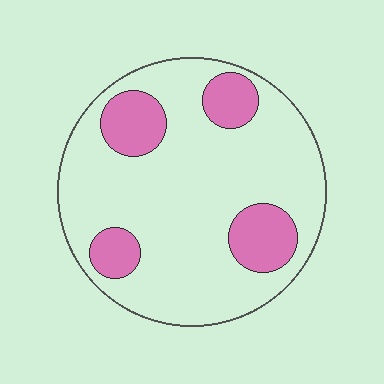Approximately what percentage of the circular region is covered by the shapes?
Approximately 20%.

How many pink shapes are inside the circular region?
4.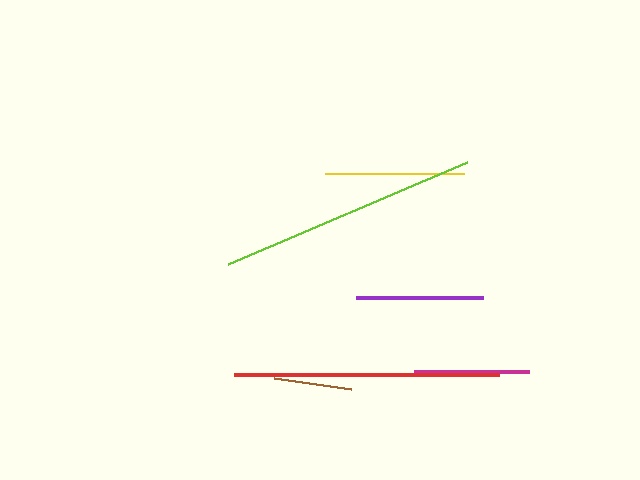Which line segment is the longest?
The red line is the longest at approximately 265 pixels.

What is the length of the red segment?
The red segment is approximately 265 pixels long.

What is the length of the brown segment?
The brown segment is approximately 78 pixels long.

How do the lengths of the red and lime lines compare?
The red and lime lines are approximately the same length.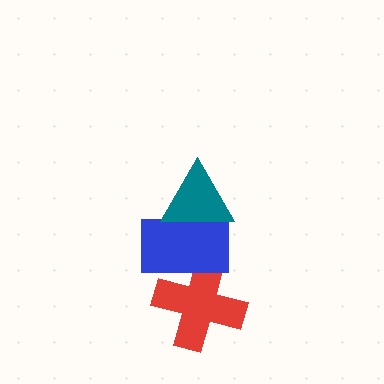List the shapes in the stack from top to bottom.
From top to bottom: the teal triangle, the blue rectangle, the red cross.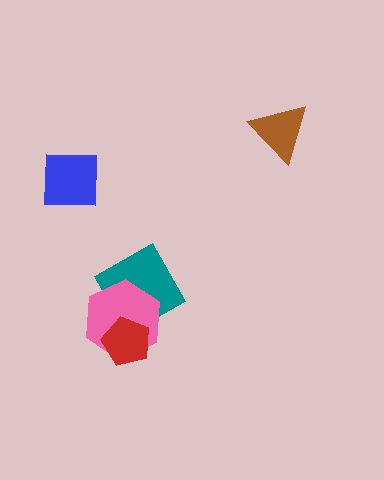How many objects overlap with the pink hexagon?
2 objects overlap with the pink hexagon.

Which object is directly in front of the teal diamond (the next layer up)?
The pink hexagon is directly in front of the teal diamond.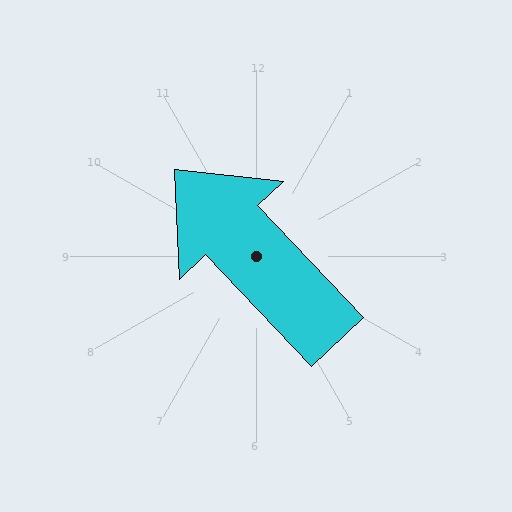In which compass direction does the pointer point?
Northwest.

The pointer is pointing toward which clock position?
Roughly 11 o'clock.